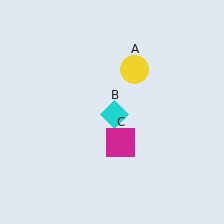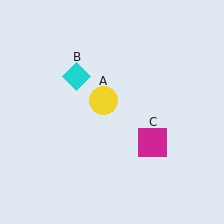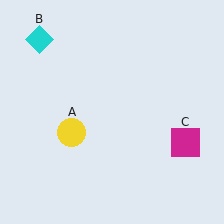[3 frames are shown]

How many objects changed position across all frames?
3 objects changed position: yellow circle (object A), cyan diamond (object B), magenta square (object C).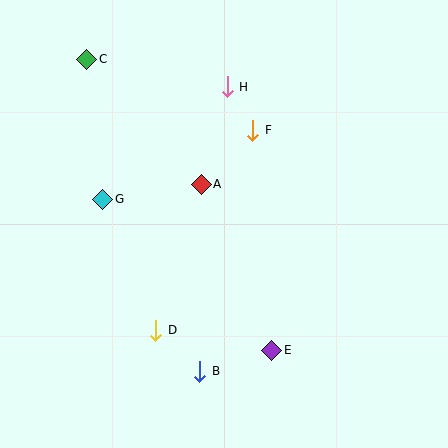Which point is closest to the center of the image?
Point A at (201, 184) is closest to the center.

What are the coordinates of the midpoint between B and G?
The midpoint between B and G is at (151, 285).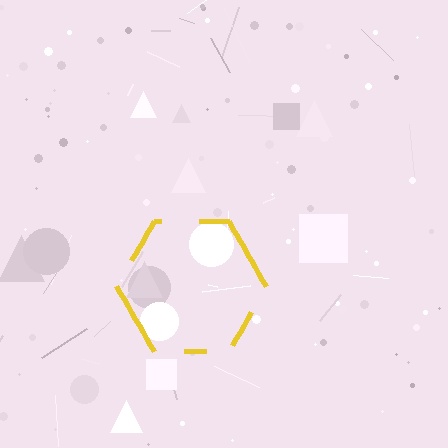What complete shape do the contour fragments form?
The contour fragments form a hexagon.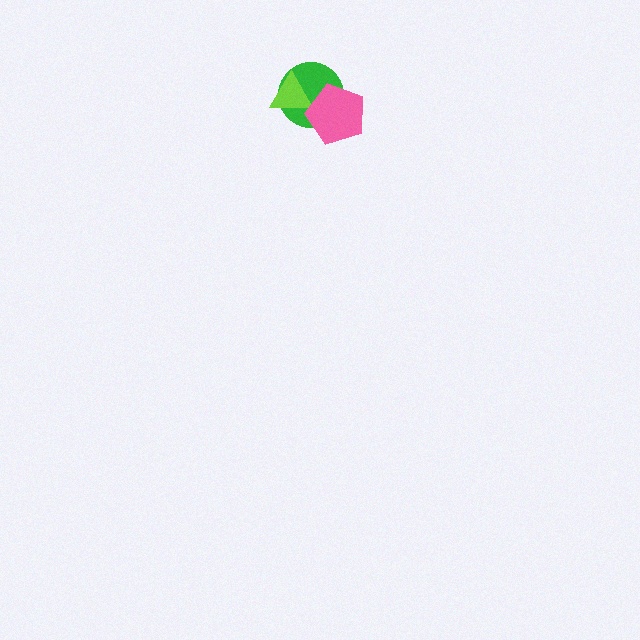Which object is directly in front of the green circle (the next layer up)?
The lime triangle is directly in front of the green circle.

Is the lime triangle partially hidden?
Yes, it is partially covered by another shape.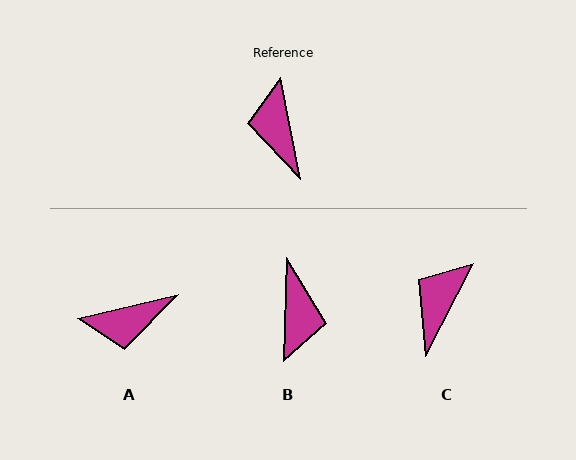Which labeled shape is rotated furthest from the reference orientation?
B, about 167 degrees away.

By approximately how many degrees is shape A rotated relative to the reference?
Approximately 93 degrees counter-clockwise.